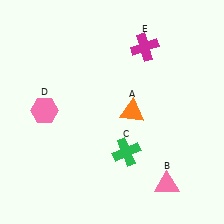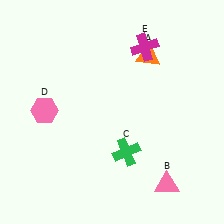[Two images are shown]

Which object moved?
The orange triangle (A) moved up.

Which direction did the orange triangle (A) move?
The orange triangle (A) moved up.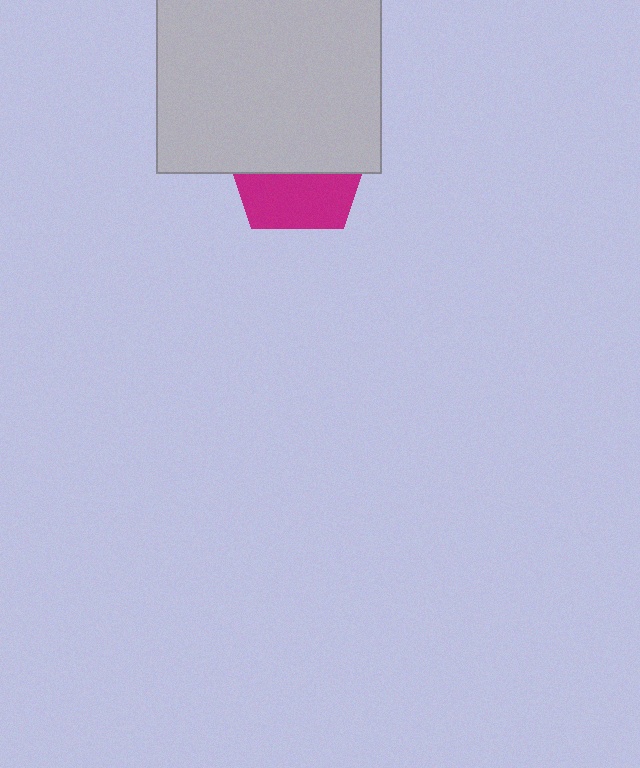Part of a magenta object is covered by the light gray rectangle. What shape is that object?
It is a pentagon.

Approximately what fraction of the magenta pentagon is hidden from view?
Roughly 58% of the magenta pentagon is hidden behind the light gray rectangle.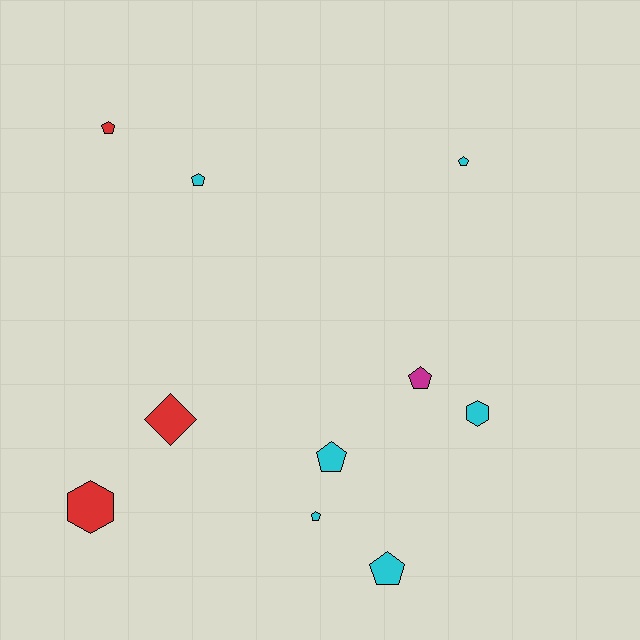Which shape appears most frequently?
Pentagon, with 7 objects.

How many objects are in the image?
There are 10 objects.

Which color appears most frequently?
Cyan, with 6 objects.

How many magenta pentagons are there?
There is 1 magenta pentagon.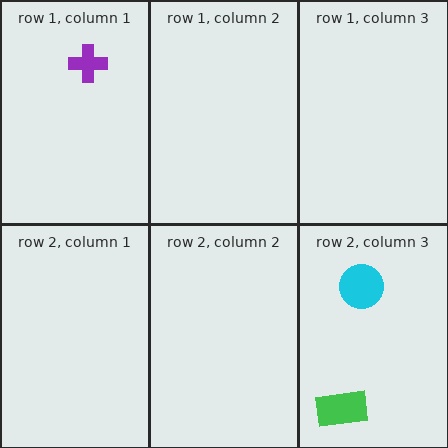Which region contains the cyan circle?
The row 2, column 3 region.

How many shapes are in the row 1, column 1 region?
1.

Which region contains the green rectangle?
The row 2, column 3 region.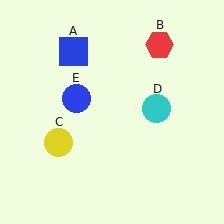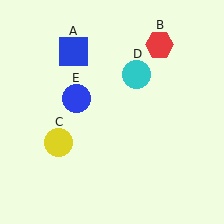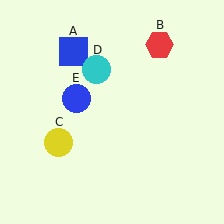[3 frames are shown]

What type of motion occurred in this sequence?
The cyan circle (object D) rotated counterclockwise around the center of the scene.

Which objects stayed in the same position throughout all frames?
Blue square (object A) and red hexagon (object B) and yellow circle (object C) and blue circle (object E) remained stationary.